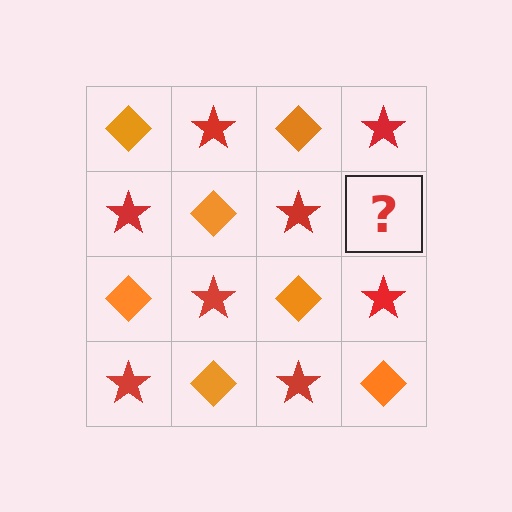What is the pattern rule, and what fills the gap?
The rule is that it alternates orange diamond and red star in a checkerboard pattern. The gap should be filled with an orange diamond.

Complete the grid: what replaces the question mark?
The question mark should be replaced with an orange diamond.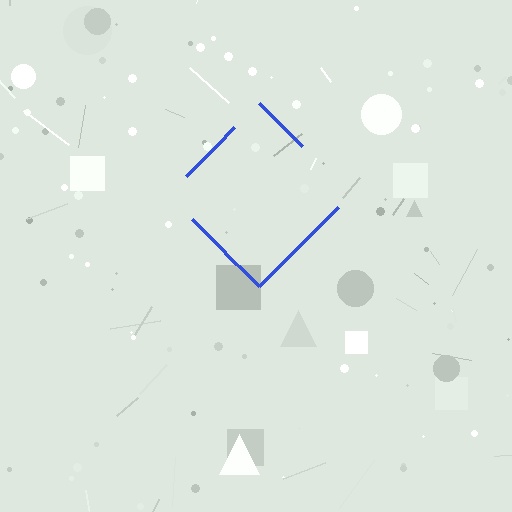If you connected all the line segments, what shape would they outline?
They would outline a diamond.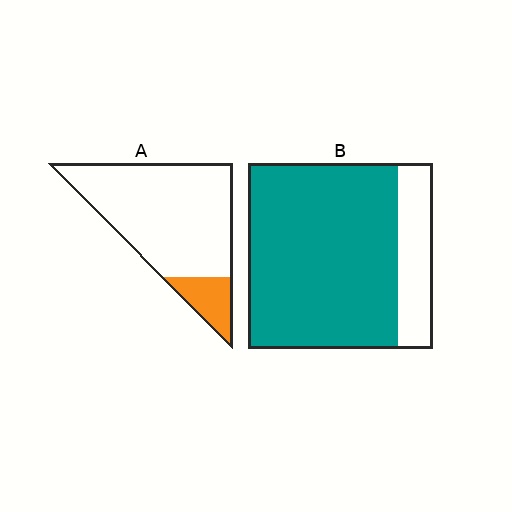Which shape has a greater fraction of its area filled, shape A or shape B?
Shape B.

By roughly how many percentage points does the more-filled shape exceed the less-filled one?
By roughly 65 percentage points (B over A).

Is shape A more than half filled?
No.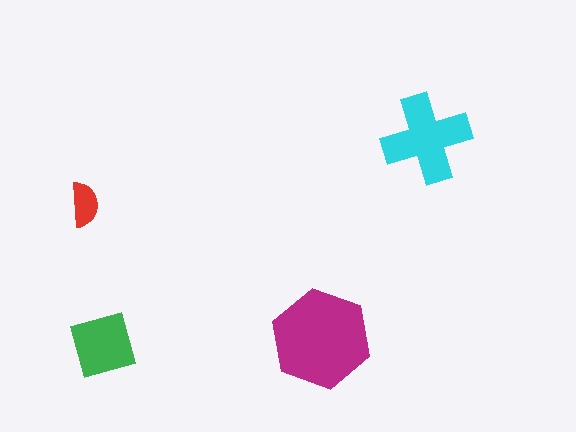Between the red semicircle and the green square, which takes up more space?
The green square.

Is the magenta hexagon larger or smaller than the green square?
Larger.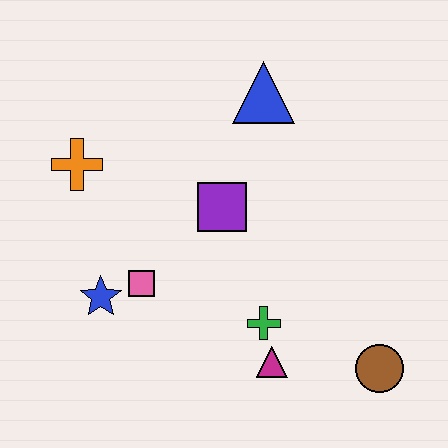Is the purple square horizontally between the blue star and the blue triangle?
Yes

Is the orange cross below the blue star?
No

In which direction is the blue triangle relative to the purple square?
The blue triangle is above the purple square.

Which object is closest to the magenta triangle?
The green cross is closest to the magenta triangle.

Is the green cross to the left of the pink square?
No